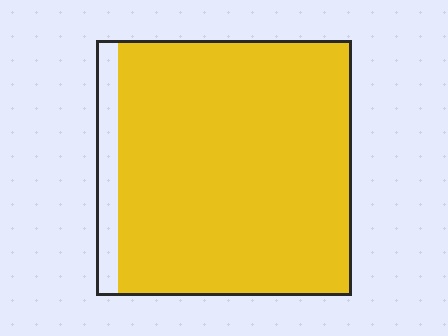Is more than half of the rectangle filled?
Yes.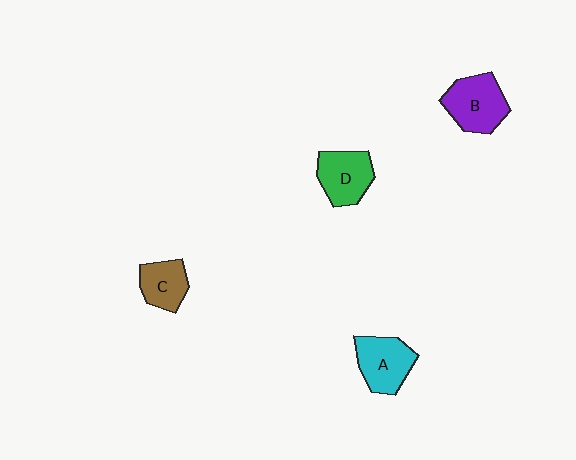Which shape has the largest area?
Shape B (purple).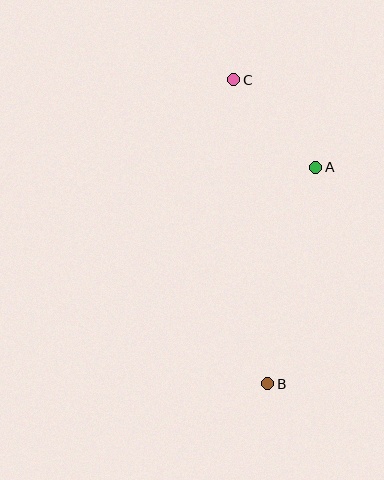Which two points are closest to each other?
Points A and C are closest to each other.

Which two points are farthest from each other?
Points B and C are farthest from each other.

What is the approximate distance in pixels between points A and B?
The distance between A and B is approximately 222 pixels.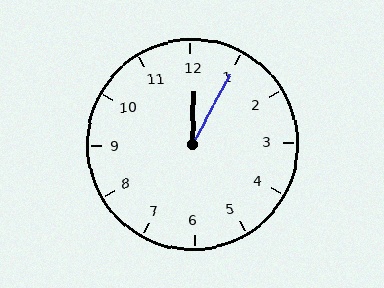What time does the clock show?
12:05.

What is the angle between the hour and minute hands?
Approximately 28 degrees.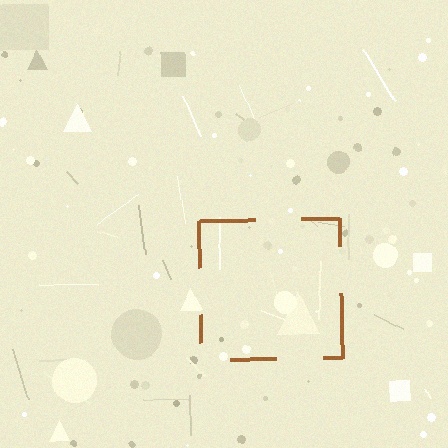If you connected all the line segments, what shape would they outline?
They would outline a square.